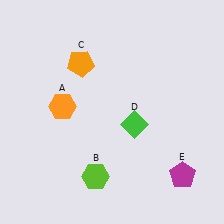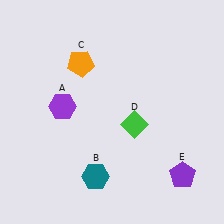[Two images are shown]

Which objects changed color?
A changed from orange to purple. B changed from lime to teal. E changed from magenta to purple.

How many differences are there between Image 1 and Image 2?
There are 3 differences between the two images.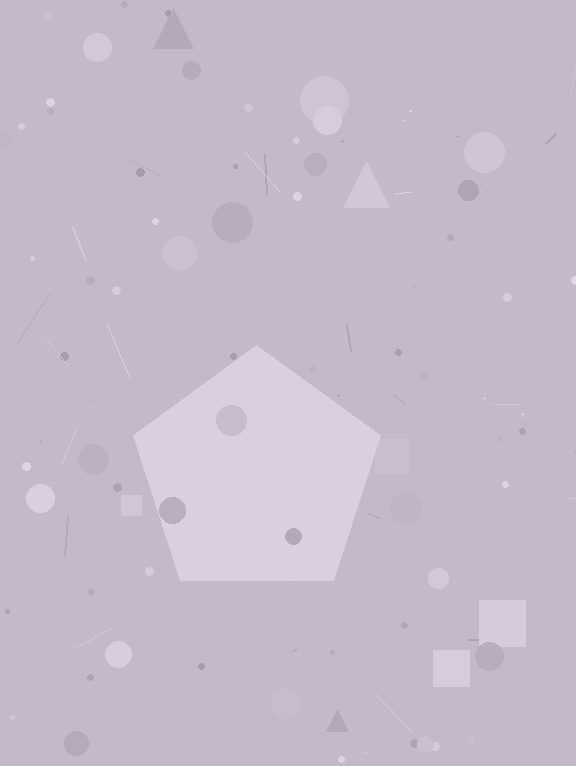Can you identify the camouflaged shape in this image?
The camouflaged shape is a pentagon.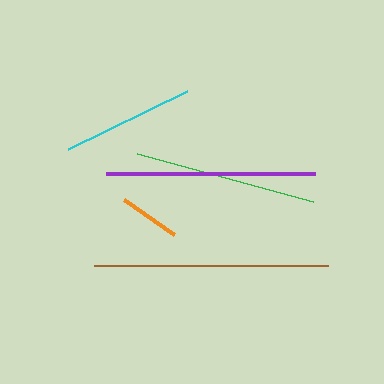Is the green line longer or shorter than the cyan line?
The green line is longer than the cyan line.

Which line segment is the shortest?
The orange line is the shortest at approximately 61 pixels.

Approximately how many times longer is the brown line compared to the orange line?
The brown line is approximately 3.8 times the length of the orange line.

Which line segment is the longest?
The brown line is the longest at approximately 234 pixels.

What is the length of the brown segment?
The brown segment is approximately 234 pixels long.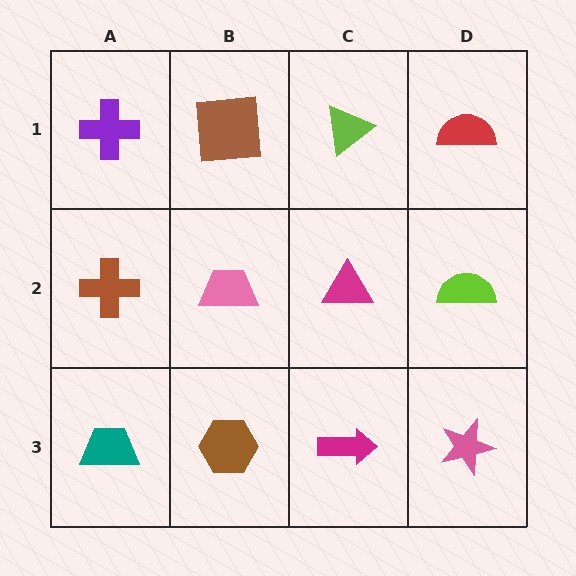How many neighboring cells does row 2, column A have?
3.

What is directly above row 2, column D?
A red semicircle.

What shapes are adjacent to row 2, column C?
A lime triangle (row 1, column C), a magenta arrow (row 3, column C), a pink trapezoid (row 2, column B), a lime semicircle (row 2, column D).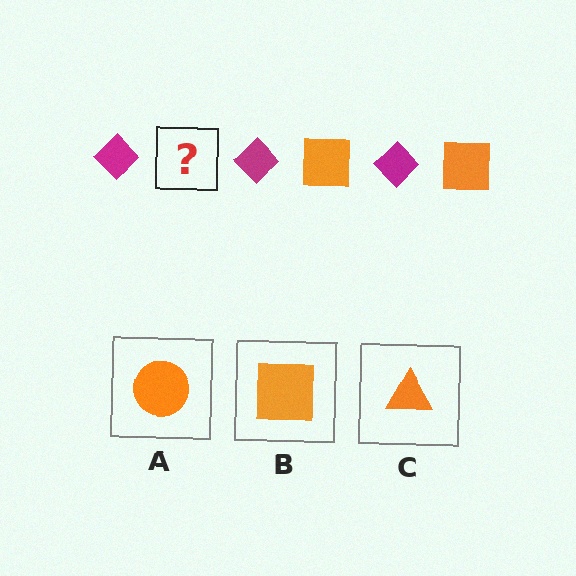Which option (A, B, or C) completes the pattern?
B.